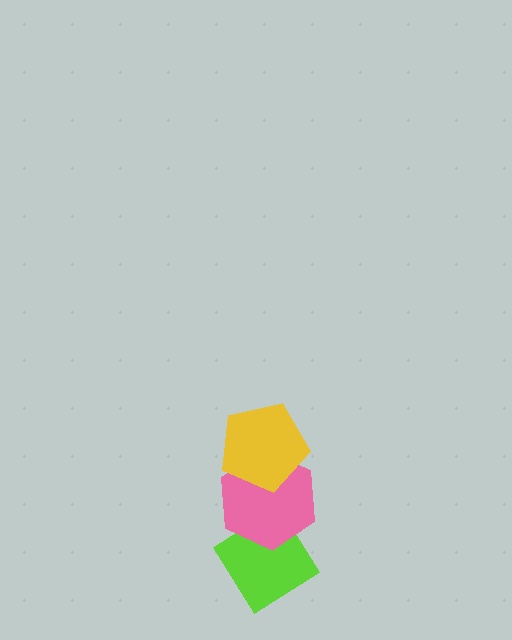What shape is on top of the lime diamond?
The pink hexagon is on top of the lime diamond.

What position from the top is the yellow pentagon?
The yellow pentagon is 1st from the top.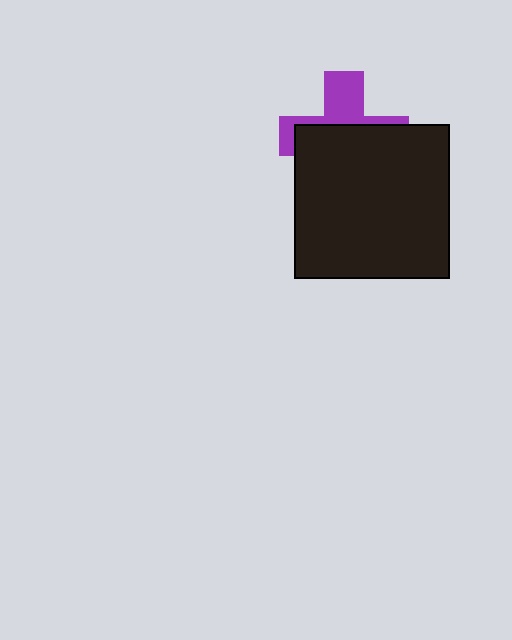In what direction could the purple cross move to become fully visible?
The purple cross could move up. That would shift it out from behind the black square entirely.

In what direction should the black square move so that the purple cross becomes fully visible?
The black square should move down. That is the shortest direction to clear the overlap and leave the purple cross fully visible.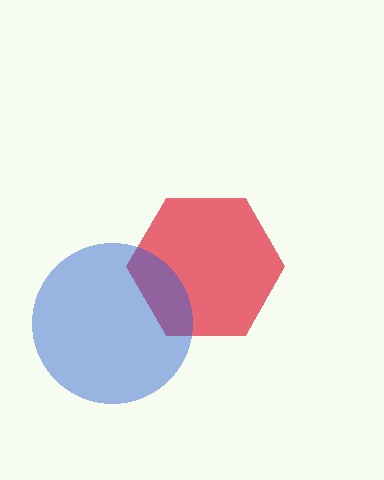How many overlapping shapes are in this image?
There are 2 overlapping shapes in the image.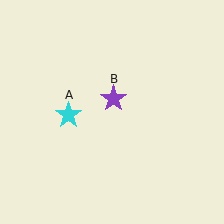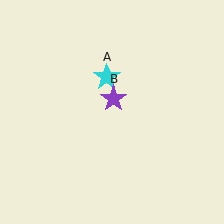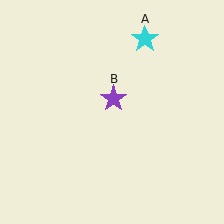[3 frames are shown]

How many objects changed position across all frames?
1 object changed position: cyan star (object A).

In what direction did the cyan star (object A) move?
The cyan star (object A) moved up and to the right.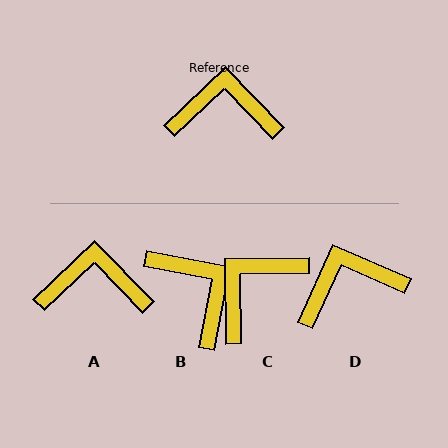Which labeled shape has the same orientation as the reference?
A.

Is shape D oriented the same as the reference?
No, it is off by about 22 degrees.